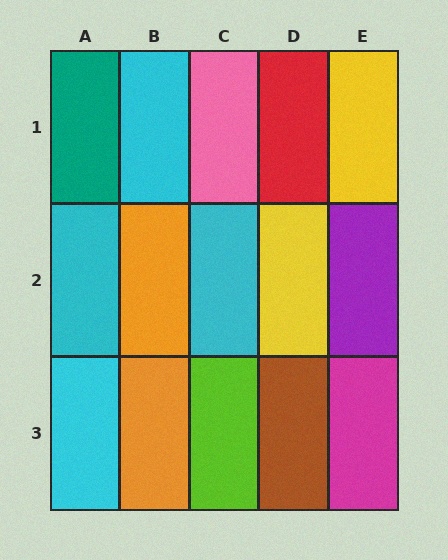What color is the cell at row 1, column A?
Teal.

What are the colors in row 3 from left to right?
Cyan, orange, lime, brown, magenta.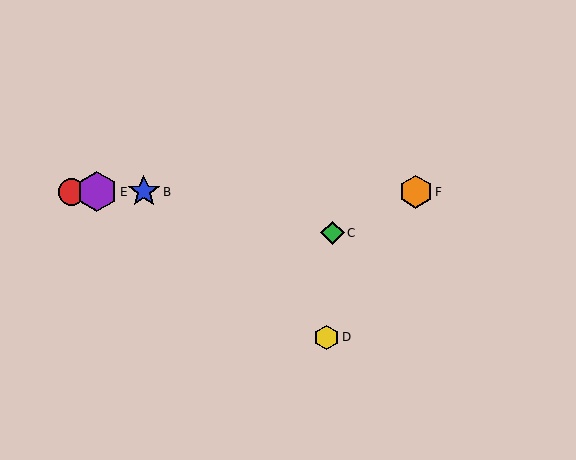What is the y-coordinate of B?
Object B is at y≈192.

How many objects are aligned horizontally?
4 objects (A, B, E, F) are aligned horizontally.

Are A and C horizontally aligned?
No, A is at y≈192 and C is at y≈233.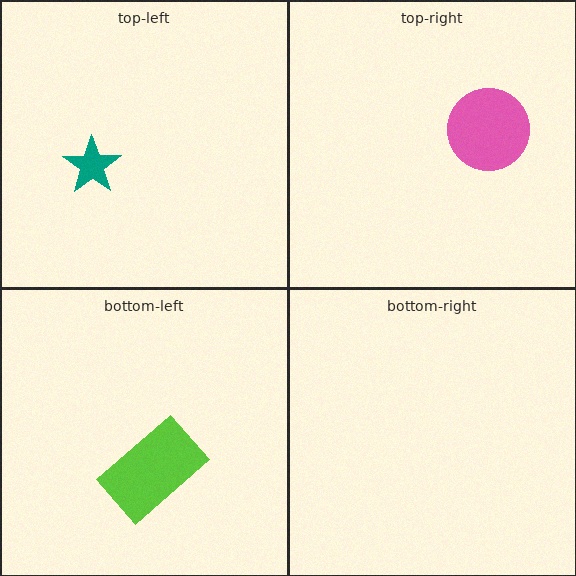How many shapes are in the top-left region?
1.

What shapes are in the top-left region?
The teal star.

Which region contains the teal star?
The top-left region.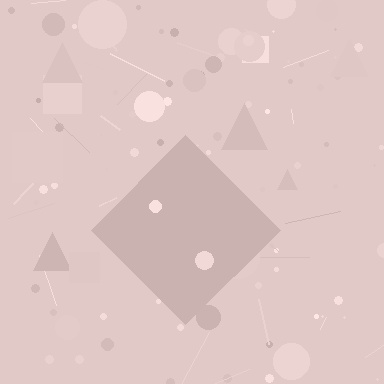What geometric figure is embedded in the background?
A diamond is embedded in the background.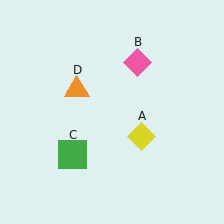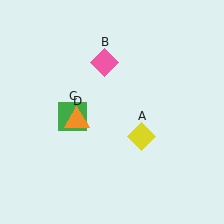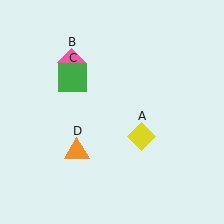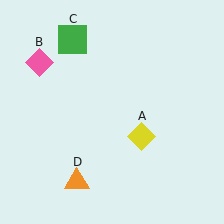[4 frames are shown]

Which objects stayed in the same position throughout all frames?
Yellow diamond (object A) remained stationary.